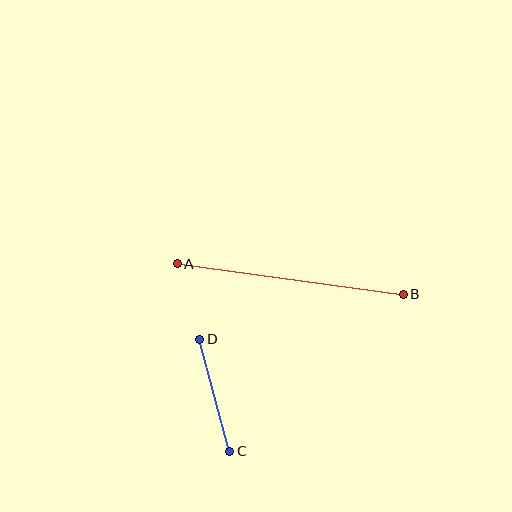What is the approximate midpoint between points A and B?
The midpoint is at approximately (290, 279) pixels.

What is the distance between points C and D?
The distance is approximately 116 pixels.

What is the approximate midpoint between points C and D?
The midpoint is at approximately (215, 395) pixels.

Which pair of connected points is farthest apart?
Points A and B are farthest apart.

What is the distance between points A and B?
The distance is approximately 228 pixels.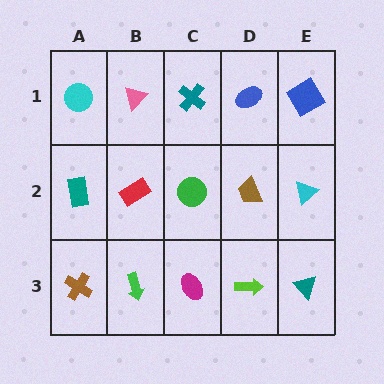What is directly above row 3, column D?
A brown trapezoid.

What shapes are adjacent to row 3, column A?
A teal rectangle (row 2, column A), a green arrow (row 3, column B).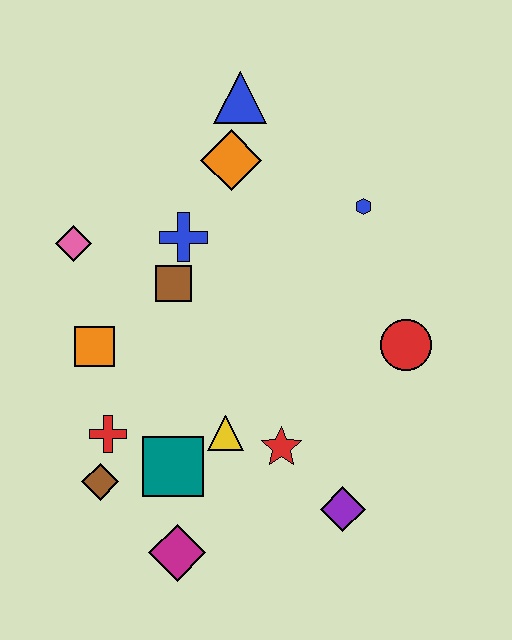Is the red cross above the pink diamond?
No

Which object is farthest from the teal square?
The blue triangle is farthest from the teal square.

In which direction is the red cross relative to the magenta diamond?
The red cross is above the magenta diamond.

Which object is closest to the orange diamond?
The blue triangle is closest to the orange diamond.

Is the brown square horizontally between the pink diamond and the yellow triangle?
Yes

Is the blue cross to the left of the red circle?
Yes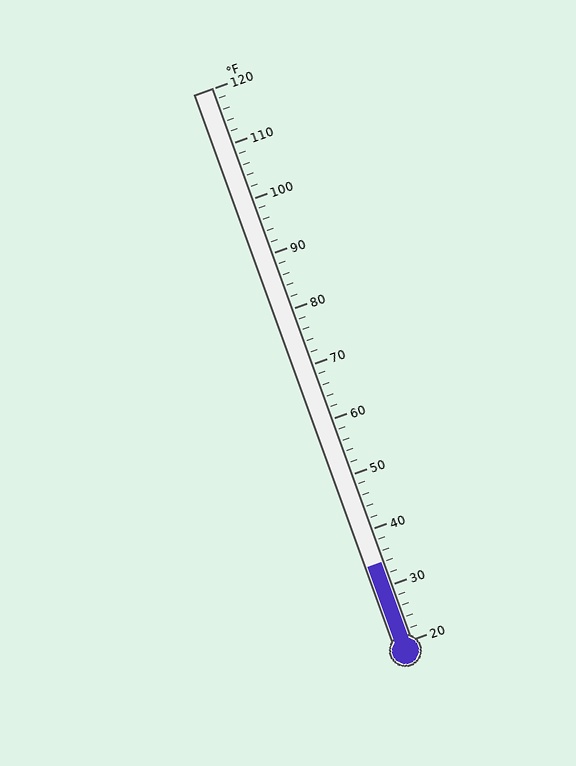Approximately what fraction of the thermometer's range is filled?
The thermometer is filled to approximately 15% of its range.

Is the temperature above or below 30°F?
The temperature is above 30°F.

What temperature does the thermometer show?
The thermometer shows approximately 34°F.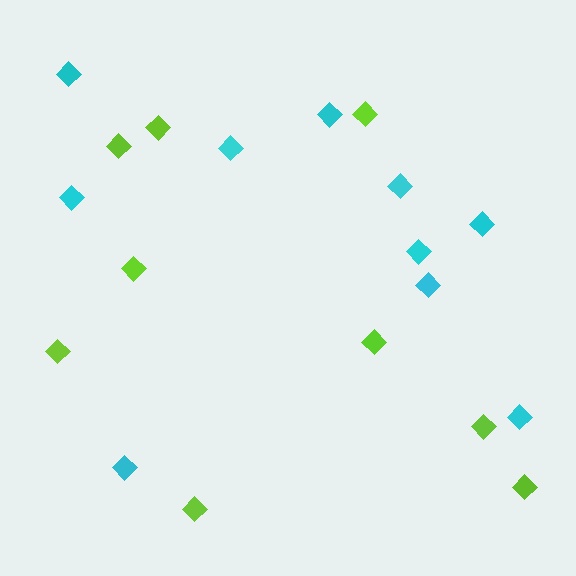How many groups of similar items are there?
There are 2 groups: one group of cyan diamonds (10) and one group of lime diamonds (9).